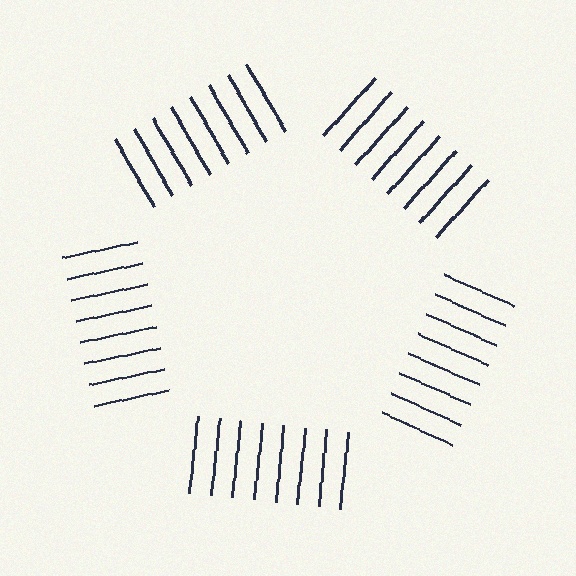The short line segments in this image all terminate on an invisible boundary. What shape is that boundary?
An illusory pentagon — the line segments terminate on its edges but no continuous stroke is drawn.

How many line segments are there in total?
40 — 8 along each of the 5 edges.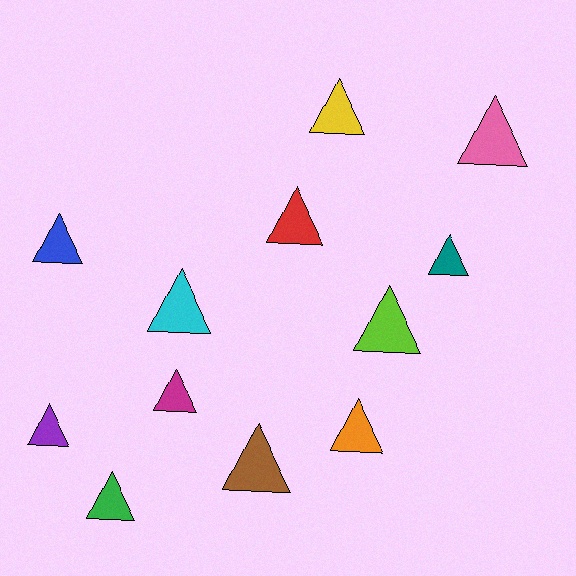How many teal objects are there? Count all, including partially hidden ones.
There is 1 teal object.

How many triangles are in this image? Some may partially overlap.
There are 12 triangles.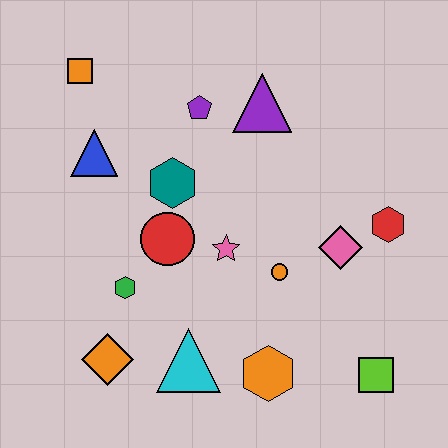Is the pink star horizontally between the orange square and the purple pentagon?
No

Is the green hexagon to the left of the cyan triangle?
Yes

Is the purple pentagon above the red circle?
Yes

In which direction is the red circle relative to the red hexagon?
The red circle is to the left of the red hexagon.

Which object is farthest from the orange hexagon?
The orange square is farthest from the orange hexagon.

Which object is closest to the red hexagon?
The pink diamond is closest to the red hexagon.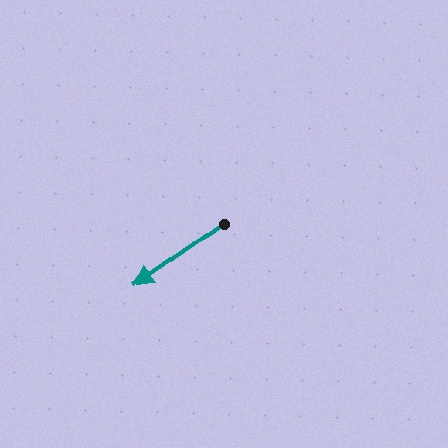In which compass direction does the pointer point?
Southwest.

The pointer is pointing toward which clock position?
Roughly 8 o'clock.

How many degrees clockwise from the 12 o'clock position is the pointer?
Approximately 235 degrees.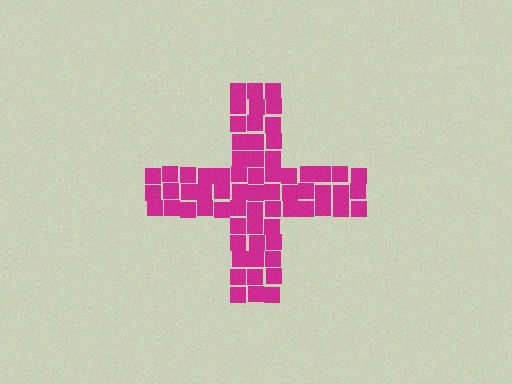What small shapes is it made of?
It is made of small squares.